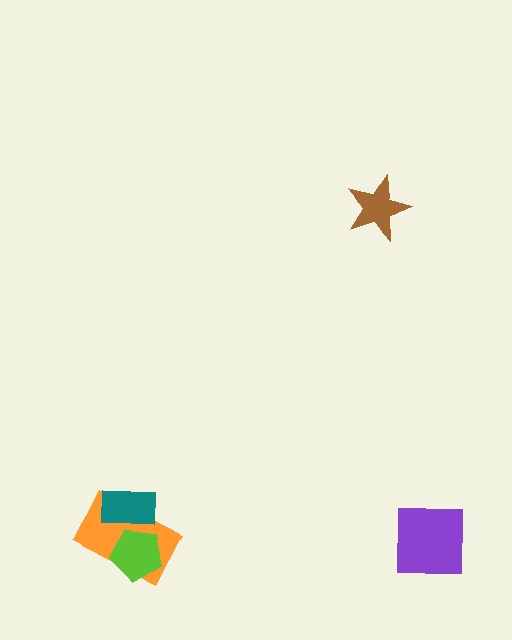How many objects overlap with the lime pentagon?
2 objects overlap with the lime pentagon.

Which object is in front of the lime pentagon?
The teal rectangle is in front of the lime pentagon.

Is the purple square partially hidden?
No, no other shape covers it.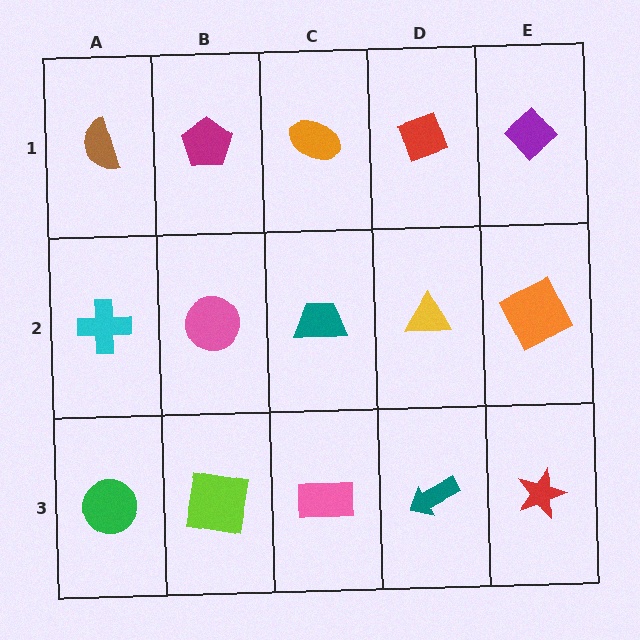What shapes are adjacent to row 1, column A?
A cyan cross (row 2, column A), a magenta pentagon (row 1, column B).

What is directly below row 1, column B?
A pink circle.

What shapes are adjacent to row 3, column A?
A cyan cross (row 2, column A), a lime square (row 3, column B).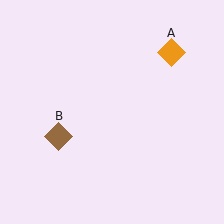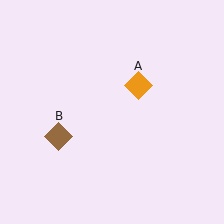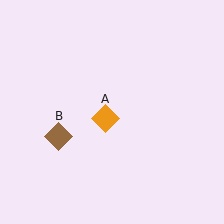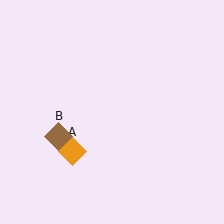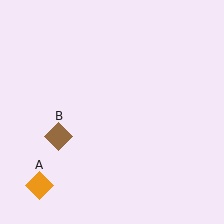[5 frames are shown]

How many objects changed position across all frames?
1 object changed position: orange diamond (object A).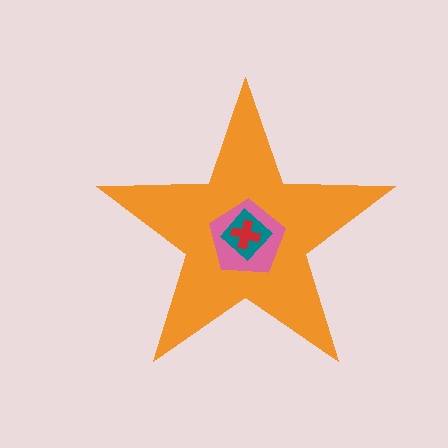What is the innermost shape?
The red cross.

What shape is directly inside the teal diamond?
The red cross.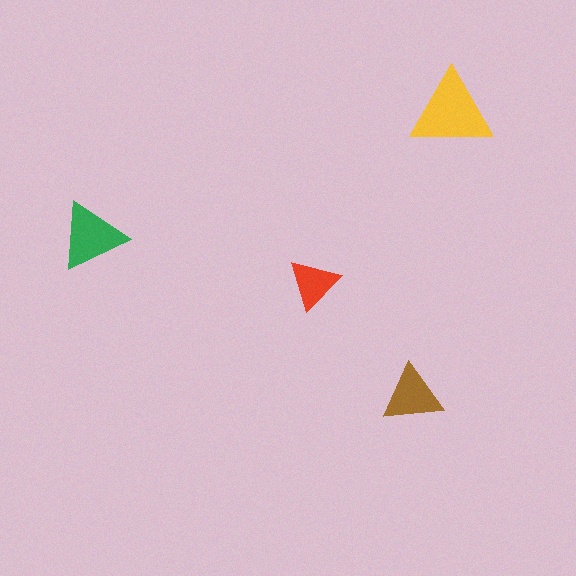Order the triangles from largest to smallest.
the yellow one, the green one, the brown one, the red one.